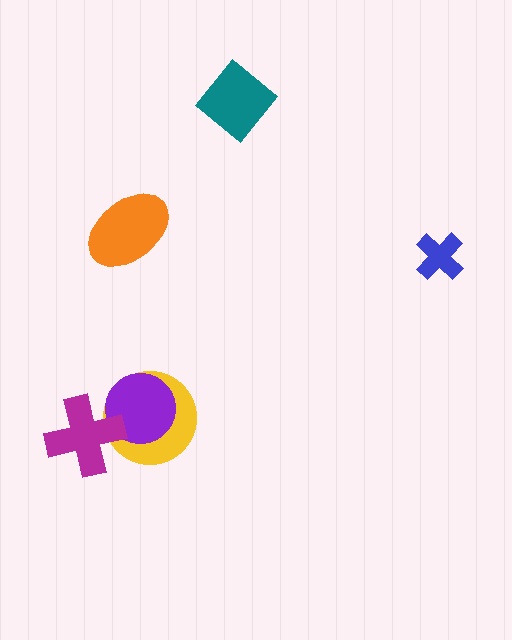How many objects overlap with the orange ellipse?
0 objects overlap with the orange ellipse.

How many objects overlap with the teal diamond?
0 objects overlap with the teal diamond.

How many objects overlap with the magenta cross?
2 objects overlap with the magenta cross.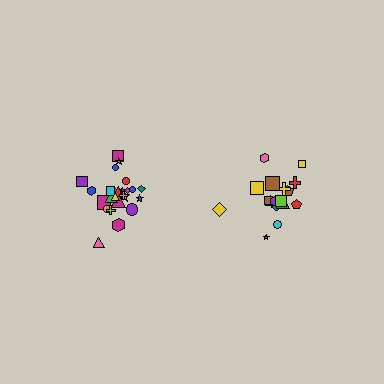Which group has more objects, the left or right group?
The left group.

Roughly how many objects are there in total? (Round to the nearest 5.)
Roughly 45 objects in total.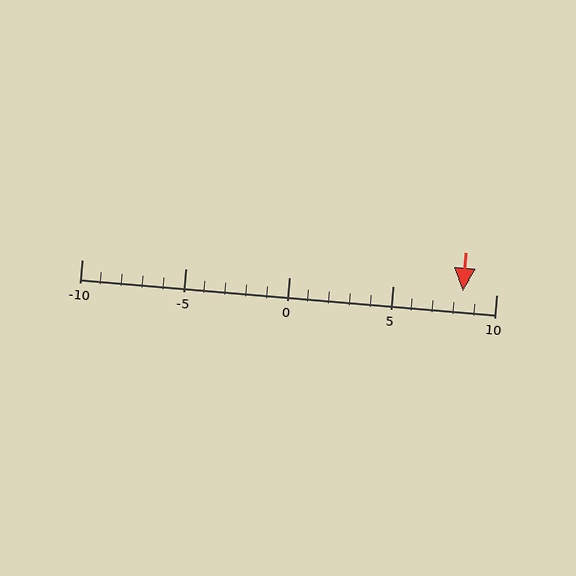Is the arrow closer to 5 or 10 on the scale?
The arrow is closer to 10.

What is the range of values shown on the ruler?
The ruler shows values from -10 to 10.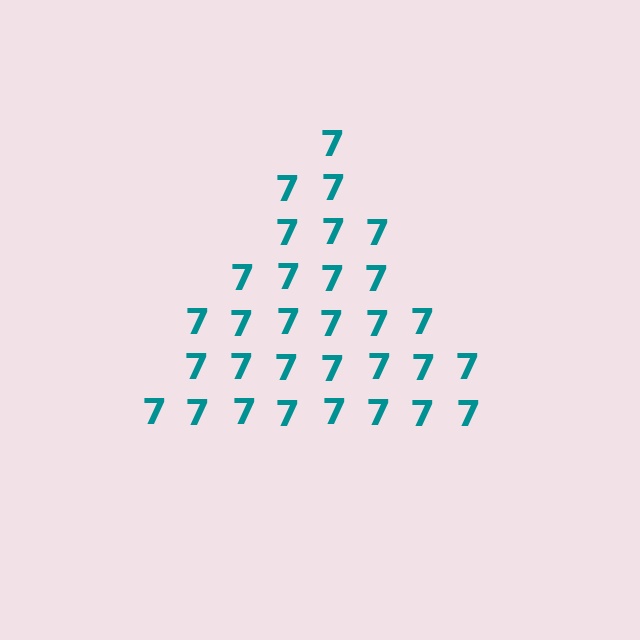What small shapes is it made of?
It is made of small digit 7's.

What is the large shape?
The large shape is a triangle.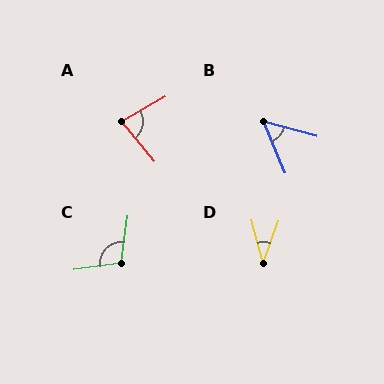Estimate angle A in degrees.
Approximately 81 degrees.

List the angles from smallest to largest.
D (36°), B (53°), A (81°), C (107°).